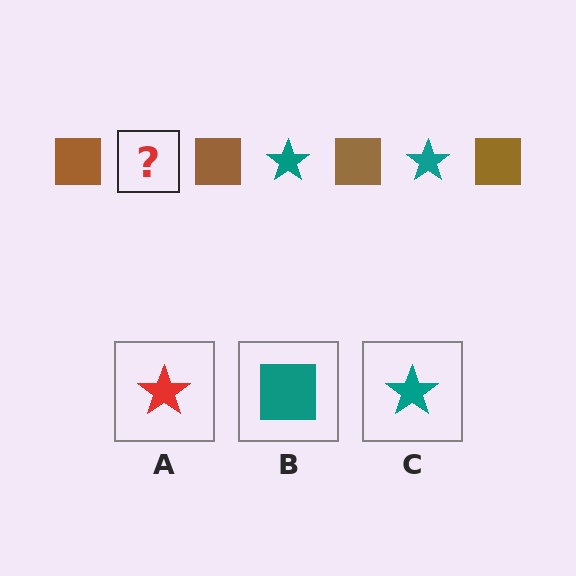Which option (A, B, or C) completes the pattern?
C.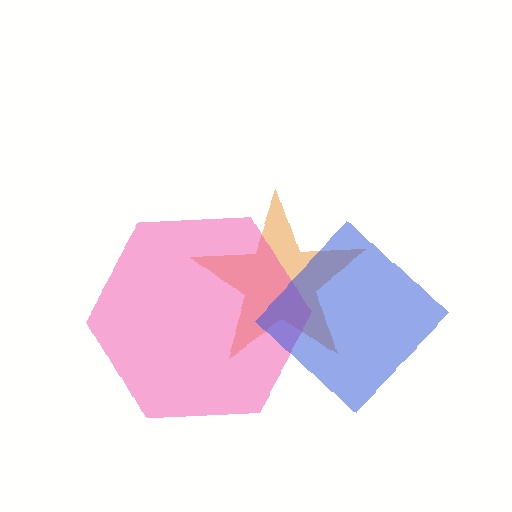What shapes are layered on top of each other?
The layered shapes are: an orange star, a pink hexagon, a blue diamond.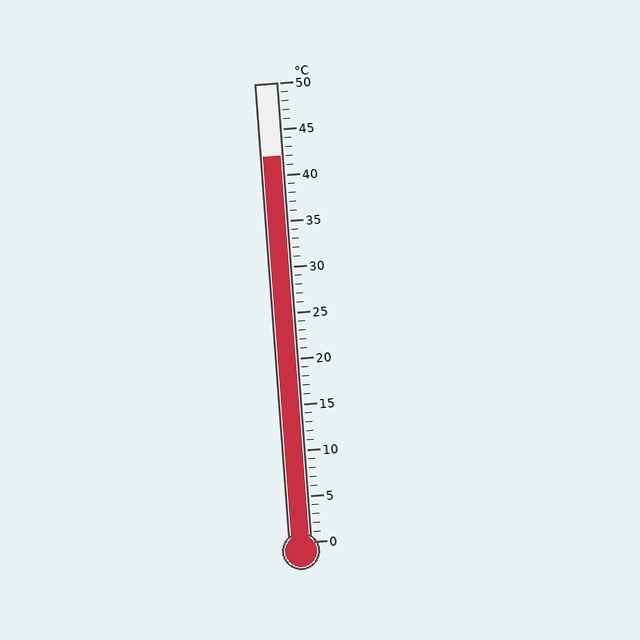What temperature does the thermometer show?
The thermometer shows approximately 42°C.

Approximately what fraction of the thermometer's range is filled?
The thermometer is filled to approximately 85% of its range.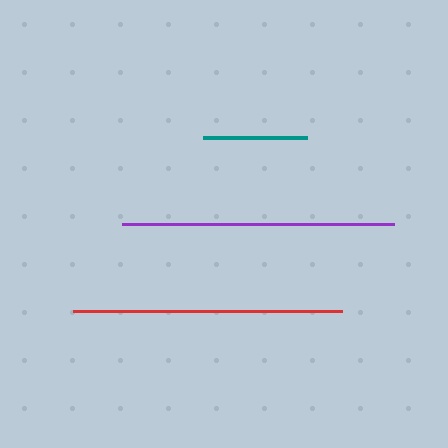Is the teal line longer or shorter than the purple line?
The purple line is longer than the teal line.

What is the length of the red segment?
The red segment is approximately 270 pixels long.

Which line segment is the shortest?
The teal line is the shortest at approximately 104 pixels.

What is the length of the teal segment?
The teal segment is approximately 104 pixels long.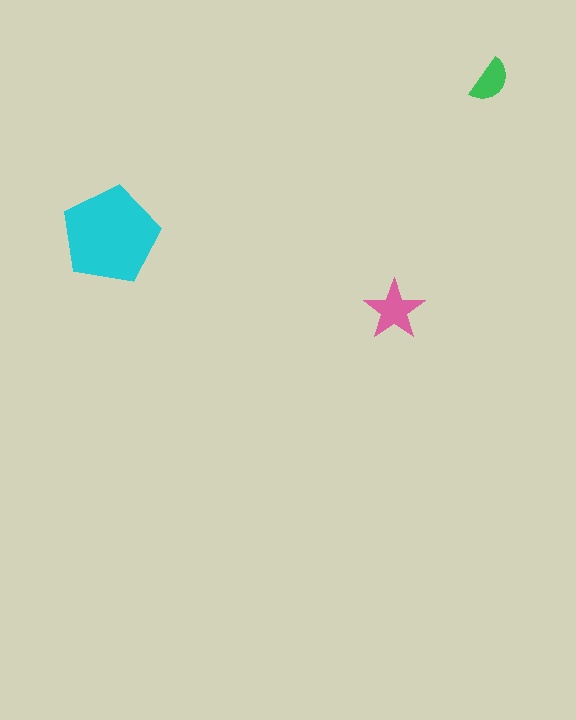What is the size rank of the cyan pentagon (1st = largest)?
1st.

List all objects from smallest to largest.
The green semicircle, the pink star, the cyan pentagon.